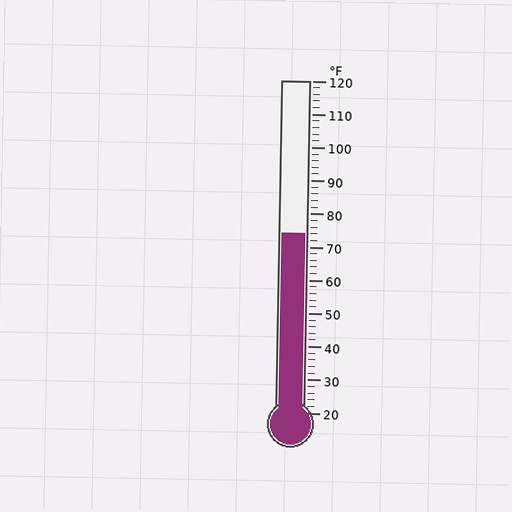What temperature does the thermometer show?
The thermometer shows approximately 74°F.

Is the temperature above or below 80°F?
The temperature is below 80°F.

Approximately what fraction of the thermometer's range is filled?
The thermometer is filled to approximately 55% of its range.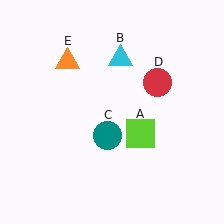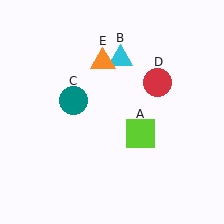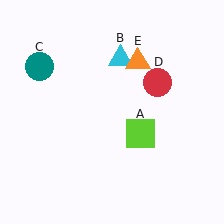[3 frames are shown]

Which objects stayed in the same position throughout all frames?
Lime square (object A) and cyan triangle (object B) and red circle (object D) remained stationary.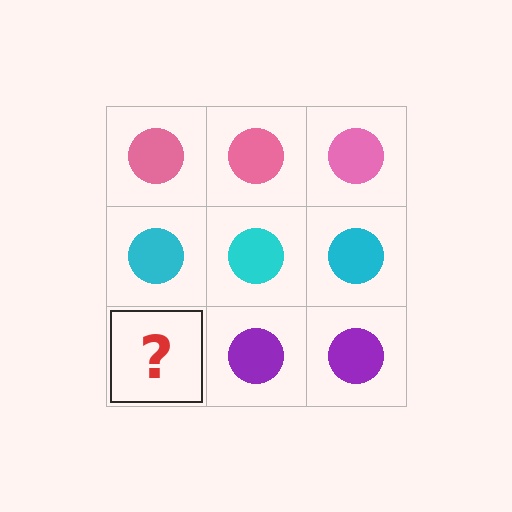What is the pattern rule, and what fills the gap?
The rule is that each row has a consistent color. The gap should be filled with a purple circle.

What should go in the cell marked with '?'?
The missing cell should contain a purple circle.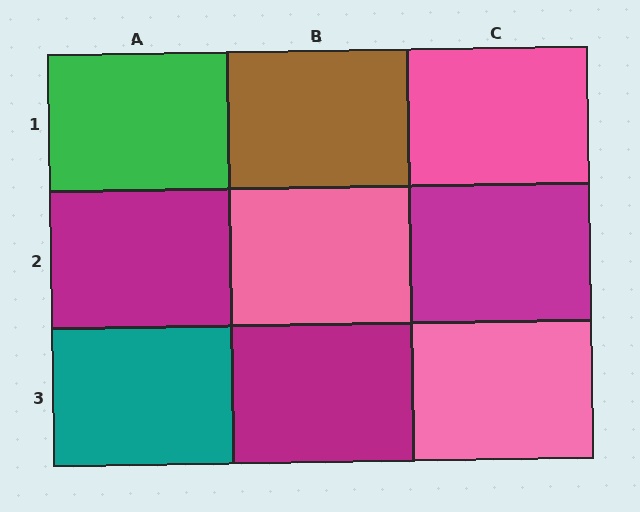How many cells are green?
1 cell is green.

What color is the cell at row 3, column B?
Magenta.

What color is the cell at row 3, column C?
Pink.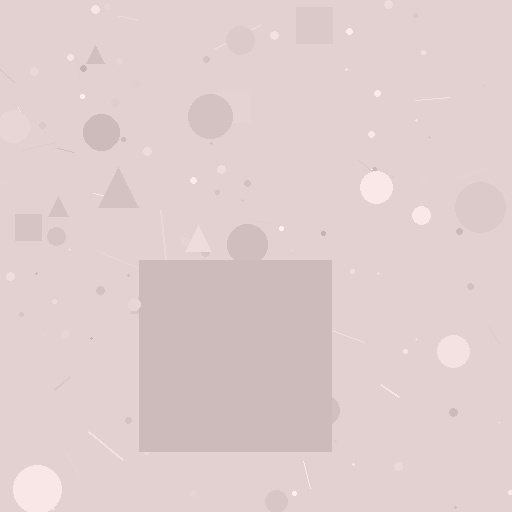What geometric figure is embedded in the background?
A square is embedded in the background.